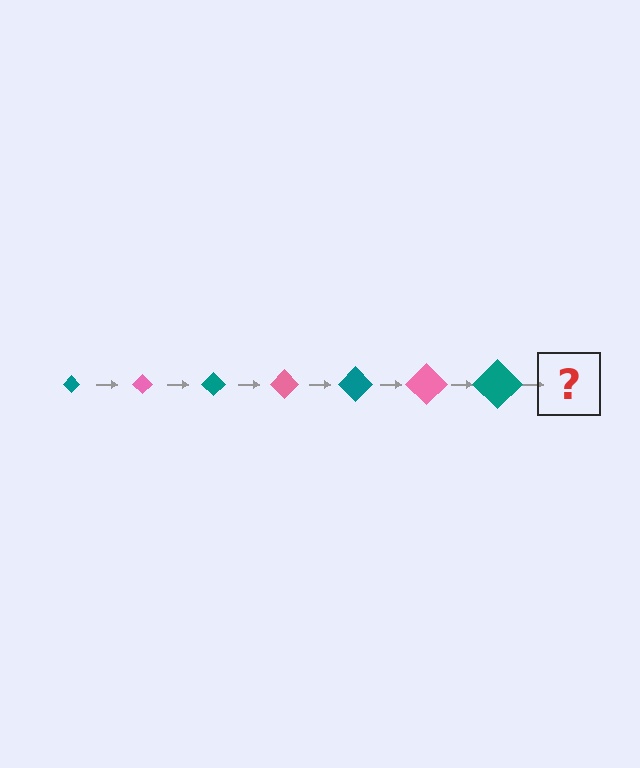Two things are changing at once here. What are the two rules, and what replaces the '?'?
The two rules are that the diamond grows larger each step and the color cycles through teal and pink. The '?' should be a pink diamond, larger than the previous one.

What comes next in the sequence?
The next element should be a pink diamond, larger than the previous one.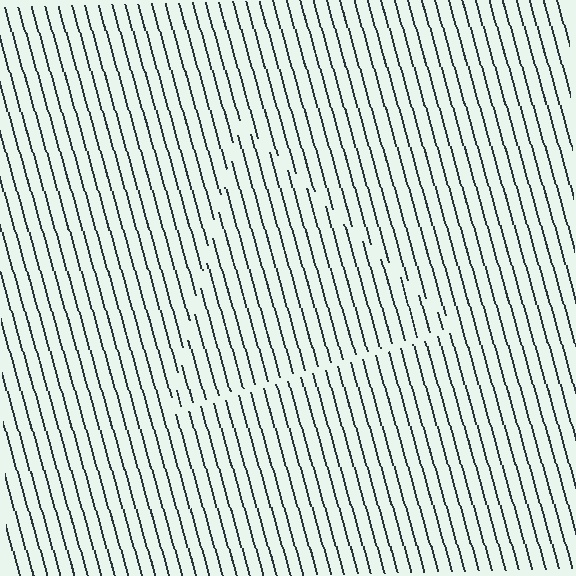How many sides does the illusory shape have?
3 sides — the line-ends trace a triangle.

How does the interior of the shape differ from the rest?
The interior of the shape contains the same grating, shifted by half a period — the contour is defined by the phase discontinuity where line-ends from the inner and outer gratings abut.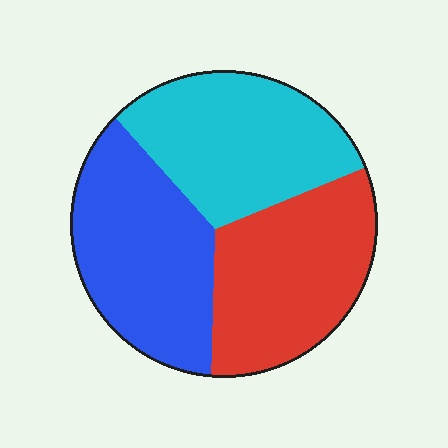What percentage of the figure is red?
Red covers about 35% of the figure.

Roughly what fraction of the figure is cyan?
Cyan covers roughly 35% of the figure.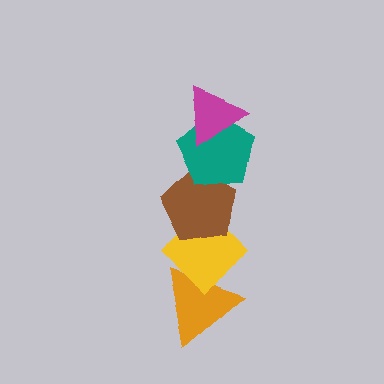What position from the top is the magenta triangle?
The magenta triangle is 1st from the top.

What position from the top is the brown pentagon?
The brown pentagon is 3rd from the top.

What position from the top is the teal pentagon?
The teal pentagon is 2nd from the top.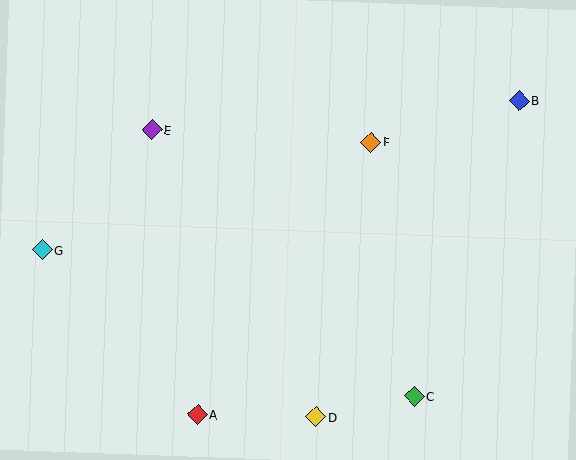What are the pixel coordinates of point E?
Point E is at (152, 130).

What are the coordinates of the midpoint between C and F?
The midpoint between C and F is at (393, 269).